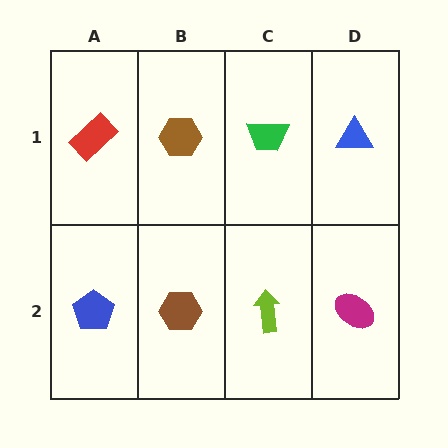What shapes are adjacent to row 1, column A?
A blue pentagon (row 2, column A), a brown hexagon (row 1, column B).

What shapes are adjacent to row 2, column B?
A brown hexagon (row 1, column B), a blue pentagon (row 2, column A), a lime arrow (row 2, column C).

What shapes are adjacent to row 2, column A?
A red rectangle (row 1, column A), a brown hexagon (row 2, column B).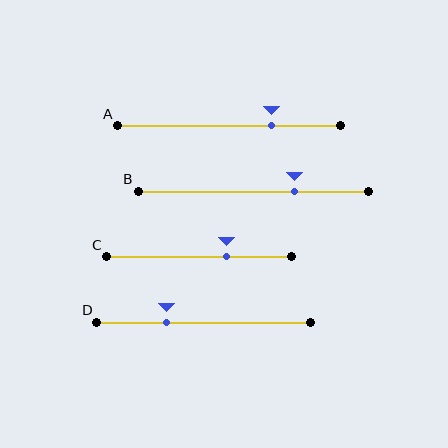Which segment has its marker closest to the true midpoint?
Segment C has its marker closest to the true midpoint.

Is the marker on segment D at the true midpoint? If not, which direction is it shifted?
No, the marker on segment D is shifted to the left by about 17% of the segment length.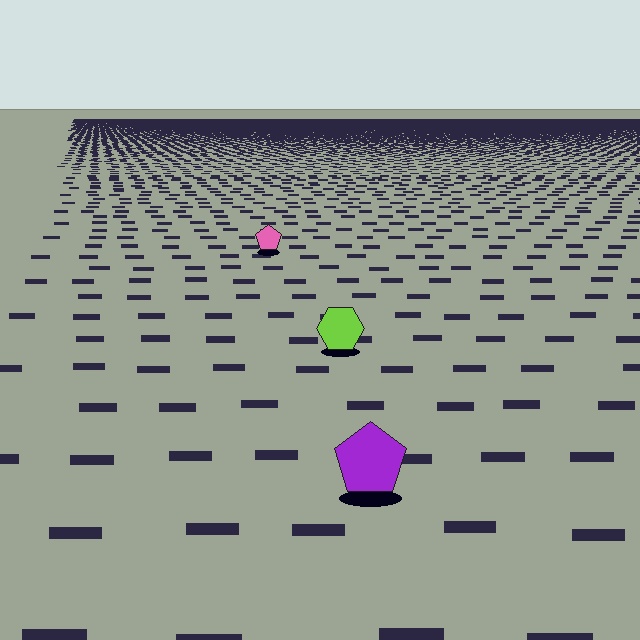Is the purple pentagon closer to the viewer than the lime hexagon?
Yes. The purple pentagon is closer — you can tell from the texture gradient: the ground texture is coarser near it.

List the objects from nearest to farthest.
From nearest to farthest: the purple pentagon, the lime hexagon, the pink pentagon.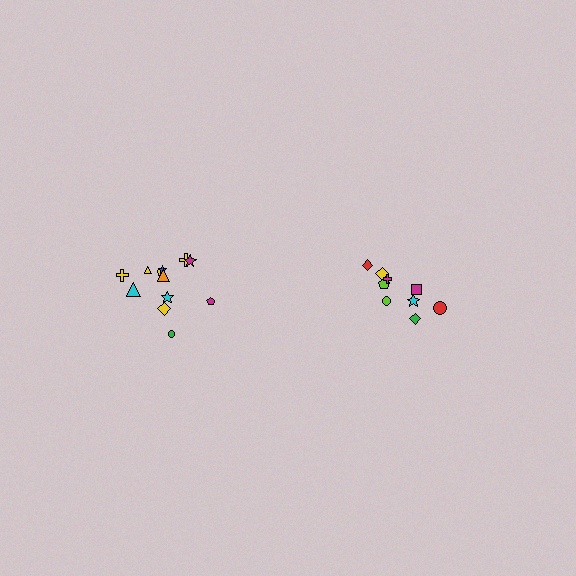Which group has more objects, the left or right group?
The left group.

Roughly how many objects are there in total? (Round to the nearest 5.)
Roughly 20 objects in total.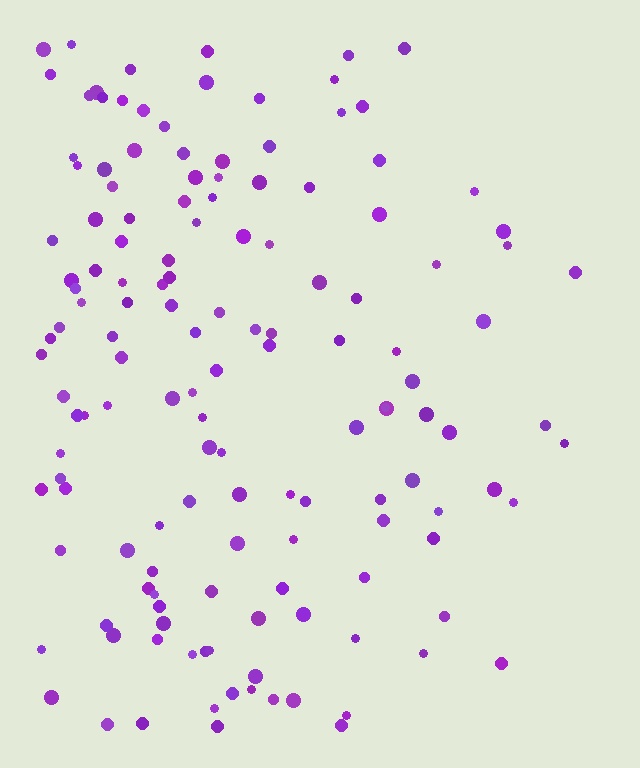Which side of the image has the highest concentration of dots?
The left.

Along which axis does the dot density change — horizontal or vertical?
Horizontal.